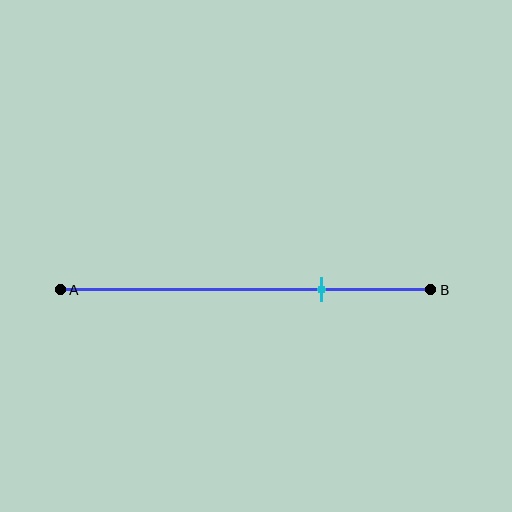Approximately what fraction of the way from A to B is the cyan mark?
The cyan mark is approximately 70% of the way from A to B.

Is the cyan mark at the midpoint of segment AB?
No, the mark is at about 70% from A, not at the 50% midpoint.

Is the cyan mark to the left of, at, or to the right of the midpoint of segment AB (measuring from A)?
The cyan mark is to the right of the midpoint of segment AB.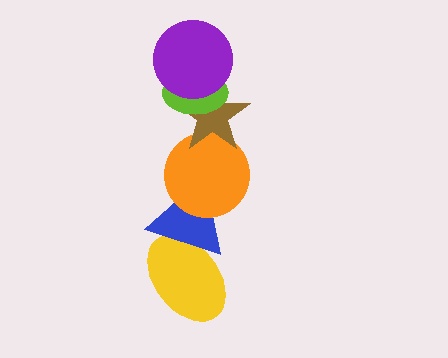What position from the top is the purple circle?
The purple circle is 1st from the top.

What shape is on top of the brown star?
The lime ellipse is on top of the brown star.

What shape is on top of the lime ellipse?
The purple circle is on top of the lime ellipse.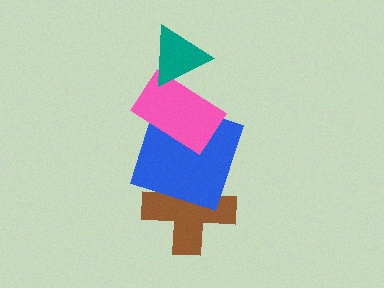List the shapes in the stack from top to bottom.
From top to bottom: the teal triangle, the pink rectangle, the blue square, the brown cross.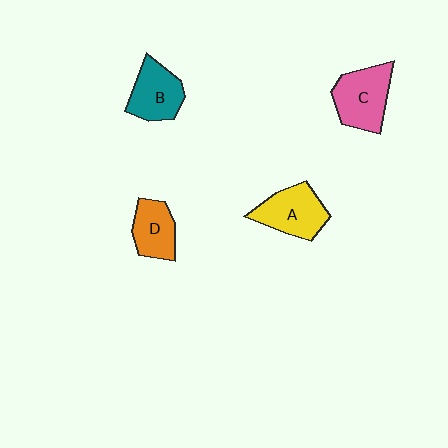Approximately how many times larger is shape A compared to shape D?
Approximately 1.3 times.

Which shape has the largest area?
Shape C (pink).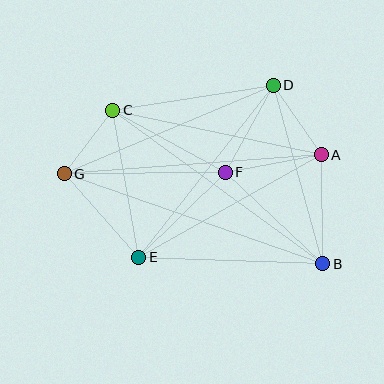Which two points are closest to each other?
Points C and G are closest to each other.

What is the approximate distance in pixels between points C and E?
The distance between C and E is approximately 149 pixels.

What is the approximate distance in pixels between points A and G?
The distance between A and G is approximately 258 pixels.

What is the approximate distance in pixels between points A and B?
The distance between A and B is approximately 109 pixels.